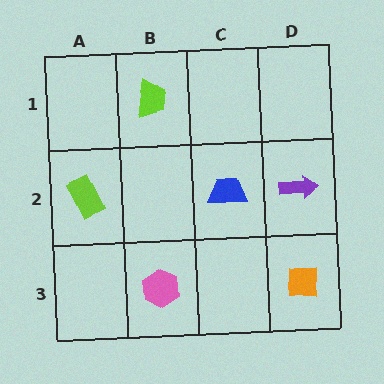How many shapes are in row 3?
2 shapes.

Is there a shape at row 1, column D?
No, that cell is empty.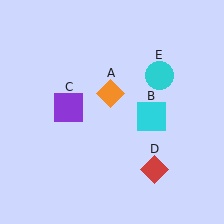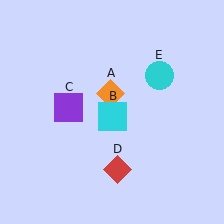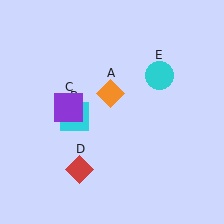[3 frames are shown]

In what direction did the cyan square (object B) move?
The cyan square (object B) moved left.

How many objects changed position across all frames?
2 objects changed position: cyan square (object B), red diamond (object D).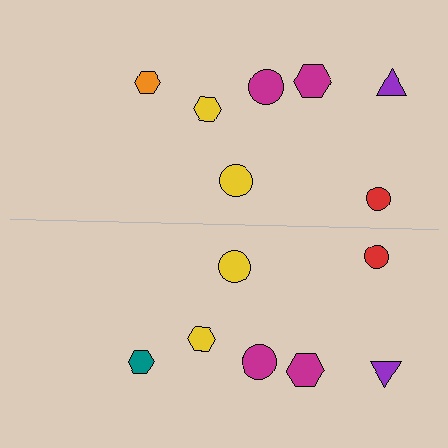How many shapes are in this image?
There are 14 shapes in this image.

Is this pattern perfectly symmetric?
No, the pattern is not perfectly symmetric. The teal hexagon on the bottom side breaks the symmetry — its mirror counterpart is orange.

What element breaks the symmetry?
The teal hexagon on the bottom side breaks the symmetry — its mirror counterpart is orange.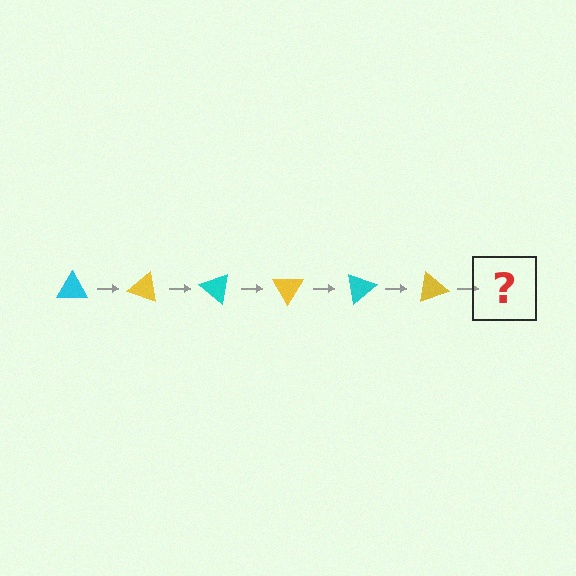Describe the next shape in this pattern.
It should be a cyan triangle, rotated 120 degrees from the start.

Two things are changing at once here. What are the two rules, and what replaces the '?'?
The two rules are that it rotates 20 degrees each step and the color cycles through cyan and yellow. The '?' should be a cyan triangle, rotated 120 degrees from the start.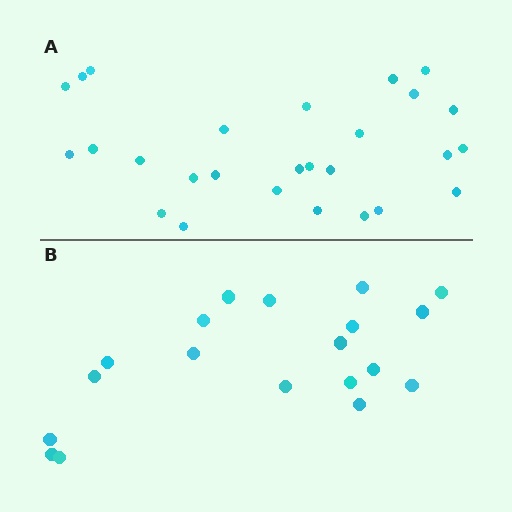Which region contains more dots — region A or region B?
Region A (the top region) has more dots.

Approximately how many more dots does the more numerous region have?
Region A has roughly 8 or so more dots than region B.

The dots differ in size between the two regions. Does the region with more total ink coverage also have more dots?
No. Region B has more total ink coverage because its dots are larger, but region A actually contains more individual dots. Total area can be misleading — the number of items is what matters here.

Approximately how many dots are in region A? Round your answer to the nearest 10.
About 30 dots. (The exact count is 27, which rounds to 30.)